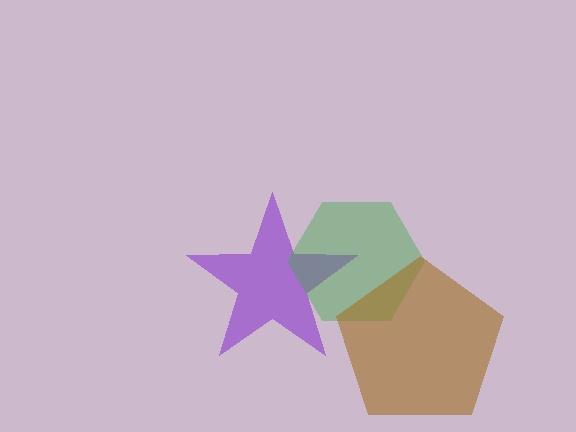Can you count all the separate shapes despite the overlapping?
Yes, there are 3 separate shapes.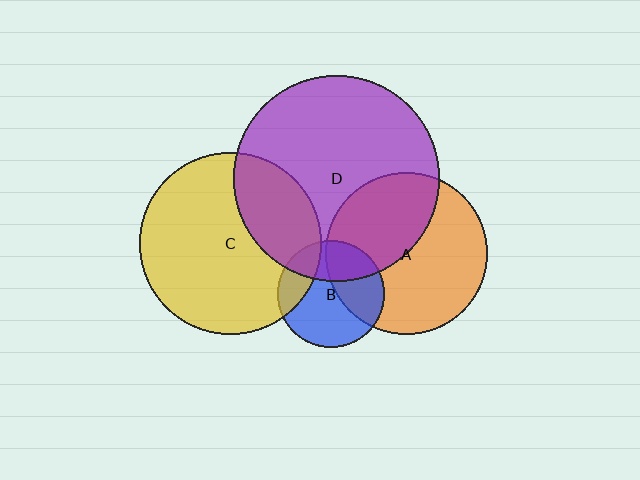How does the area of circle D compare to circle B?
Approximately 3.7 times.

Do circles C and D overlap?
Yes.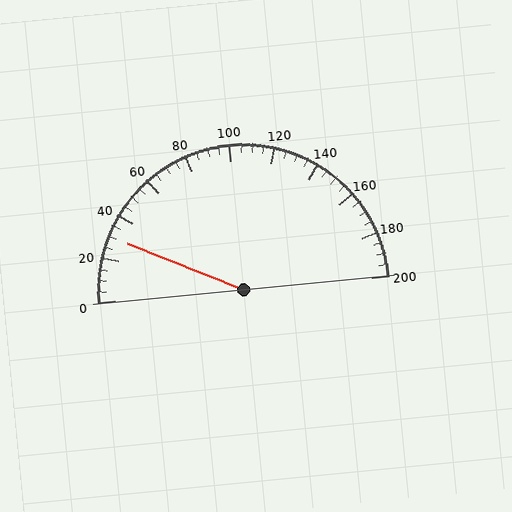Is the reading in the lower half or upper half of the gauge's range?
The reading is in the lower half of the range (0 to 200).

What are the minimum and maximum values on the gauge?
The gauge ranges from 0 to 200.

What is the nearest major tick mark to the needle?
The nearest major tick mark is 40.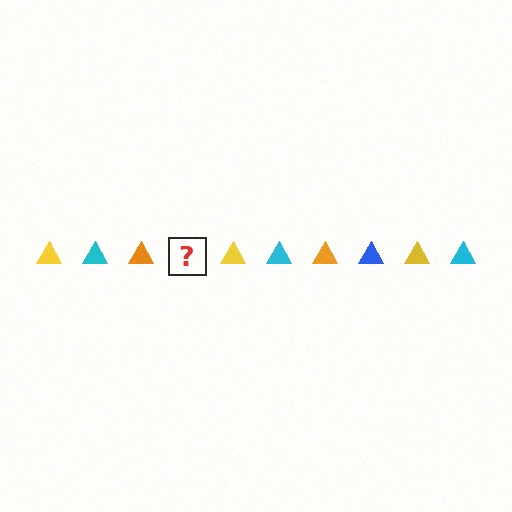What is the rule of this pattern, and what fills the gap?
The rule is that the pattern cycles through yellow, cyan, orange, blue triangles. The gap should be filled with a blue triangle.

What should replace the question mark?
The question mark should be replaced with a blue triangle.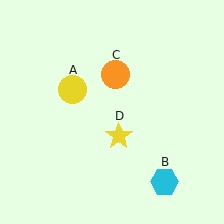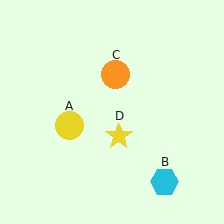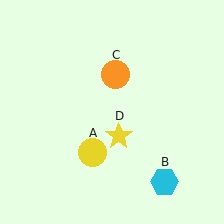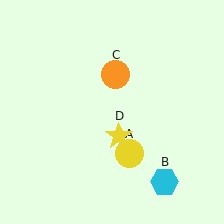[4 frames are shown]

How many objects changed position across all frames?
1 object changed position: yellow circle (object A).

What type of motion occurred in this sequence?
The yellow circle (object A) rotated counterclockwise around the center of the scene.